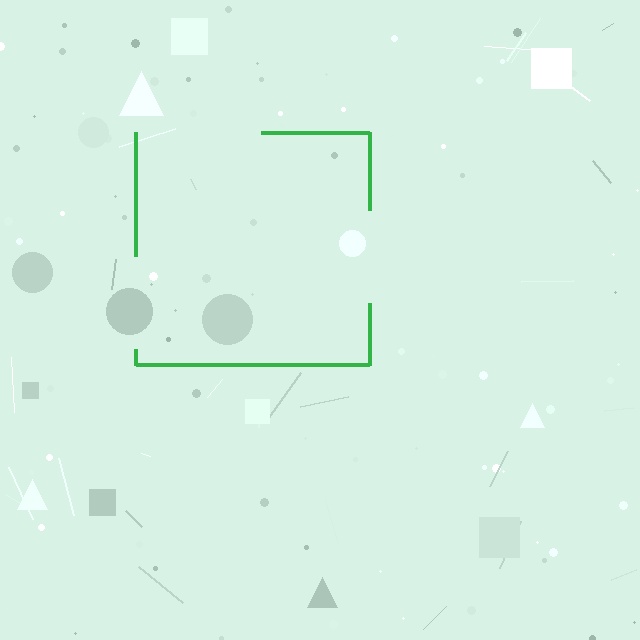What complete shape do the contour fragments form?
The contour fragments form a square.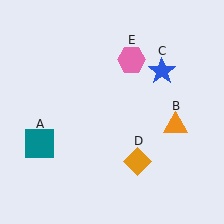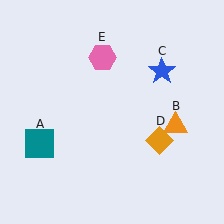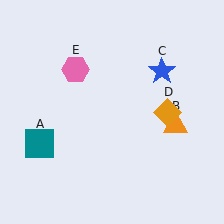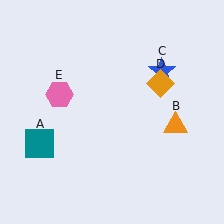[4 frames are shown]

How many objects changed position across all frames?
2 objects changed position: orange diamond (object D), pink hexagon (object E).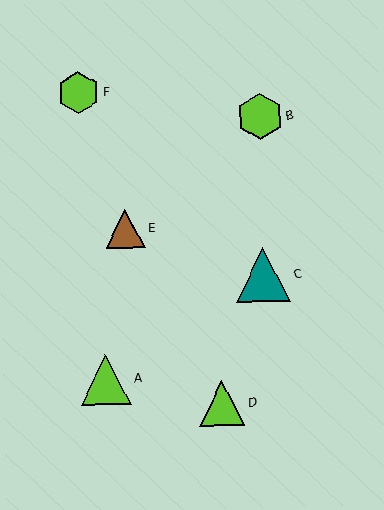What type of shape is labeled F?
Shape F is a lime hexagon.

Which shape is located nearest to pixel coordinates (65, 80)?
The lime hexagon (labeled F) at (79, 92) is nearest to that location.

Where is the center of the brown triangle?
The center of the brown triangle is at (125, 229).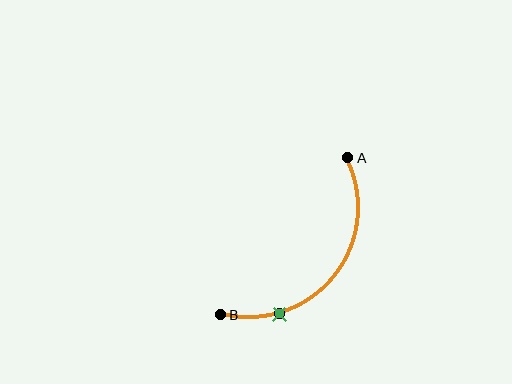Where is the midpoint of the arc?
The arc midpoint is the point on the curve farthest from the straight line joining A and B. It sits below and to the right of that line.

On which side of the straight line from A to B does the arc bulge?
The arc bulges below and to the right of the straight line connecting A and B.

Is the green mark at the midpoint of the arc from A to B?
No. The green mark lies on the arc but is closer to endpoint B. The arc midpoint would be at the point on the curve equidistant along the arc from both A and B.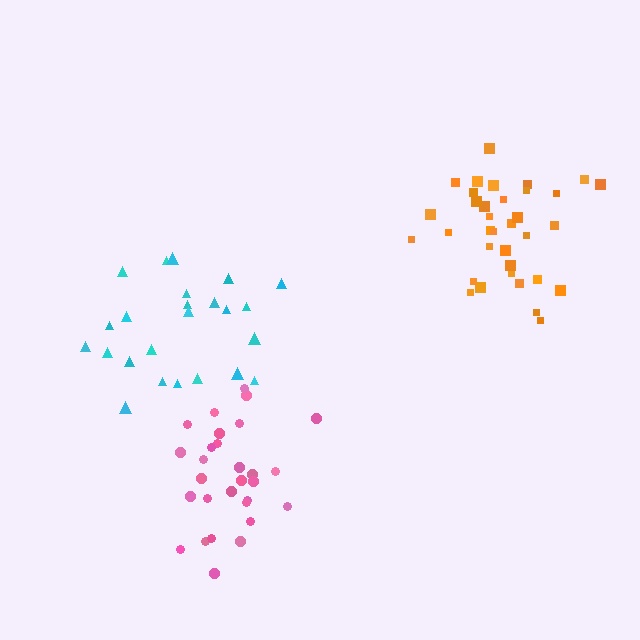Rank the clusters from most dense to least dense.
pink, orange, cyan.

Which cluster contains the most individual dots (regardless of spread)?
Orange (35).